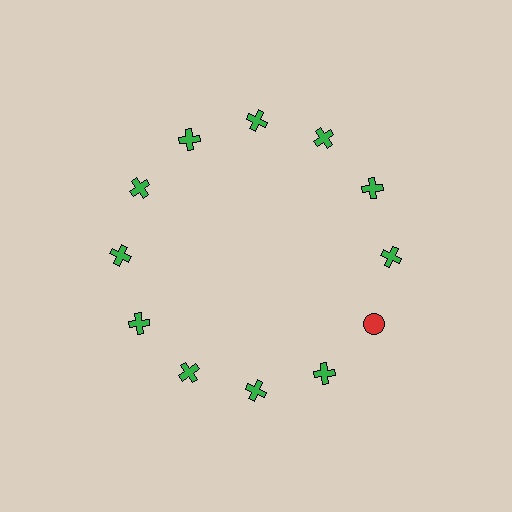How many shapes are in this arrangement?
There are 12 shapes arranged in a ring pattern.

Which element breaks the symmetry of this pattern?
The red circle at roughly the 4 o'clock position breaks the symmetry. All other shapes are green crosses.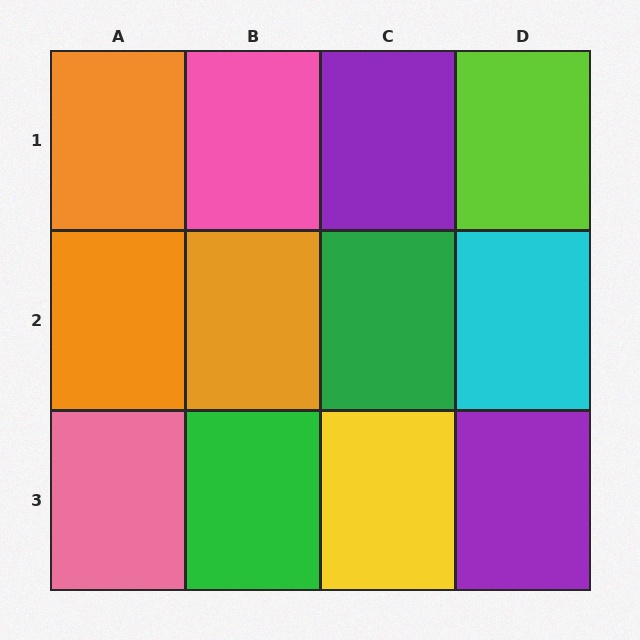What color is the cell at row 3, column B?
Green.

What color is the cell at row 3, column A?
Pink.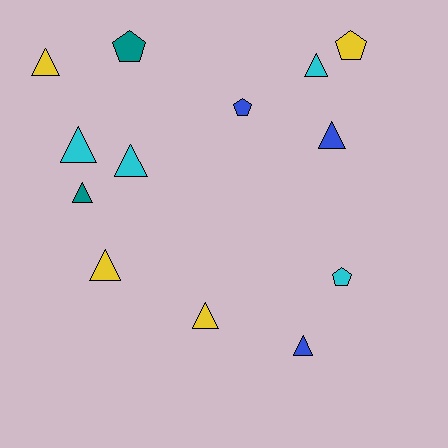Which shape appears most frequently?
Triangle, with 9 objects.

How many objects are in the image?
There are 13 objects.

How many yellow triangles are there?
There are 3 yellow triangles.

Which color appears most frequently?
Cyan, with 4 objects.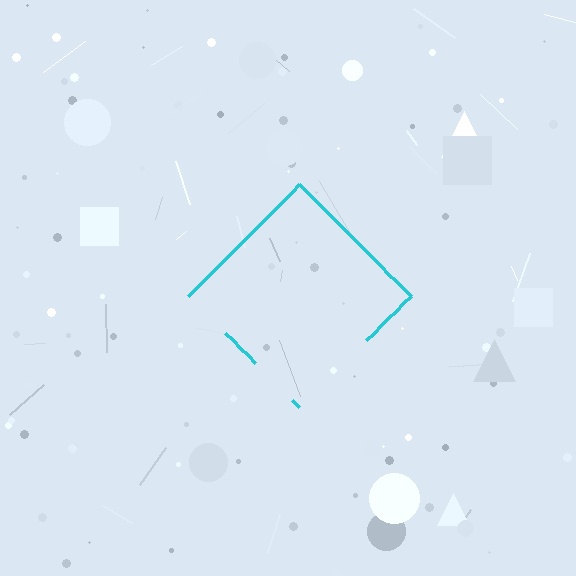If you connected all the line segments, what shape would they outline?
They would outline a diamond.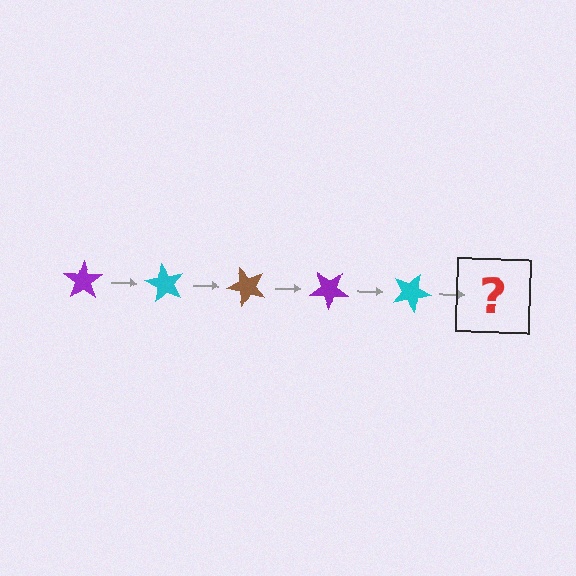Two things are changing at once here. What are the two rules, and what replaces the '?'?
The two rules are that it rotates 60 degrees each step and the color cycles through purple, cyan, and brown. The '?' should be a brown star, rotated 300 degrees from the start.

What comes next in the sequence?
The next element should be a brown star, rotated 300 degrees from the start.